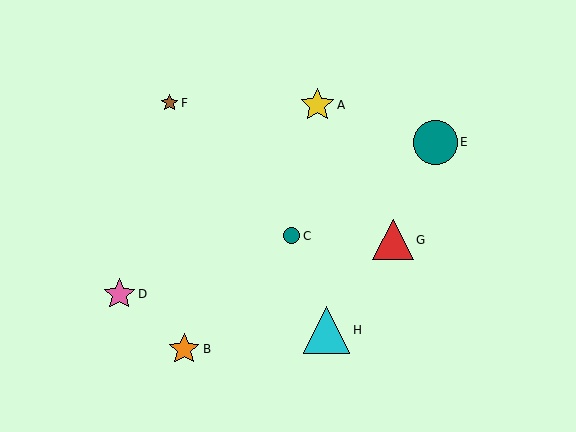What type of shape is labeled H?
Shape H is a cyan triangle.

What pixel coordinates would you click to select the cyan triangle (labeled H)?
Click at (327, 330) to select the cyan triangle H.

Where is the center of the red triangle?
The center of the red triangle is at (393, 240).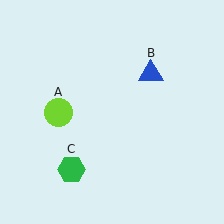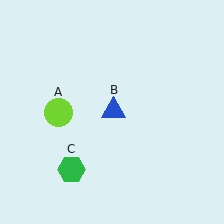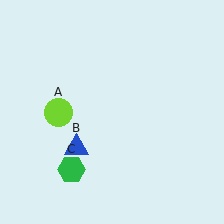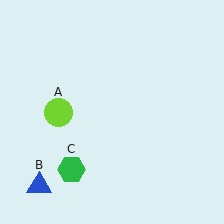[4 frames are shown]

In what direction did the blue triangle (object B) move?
The blue triangle (object B) moved down and to the left.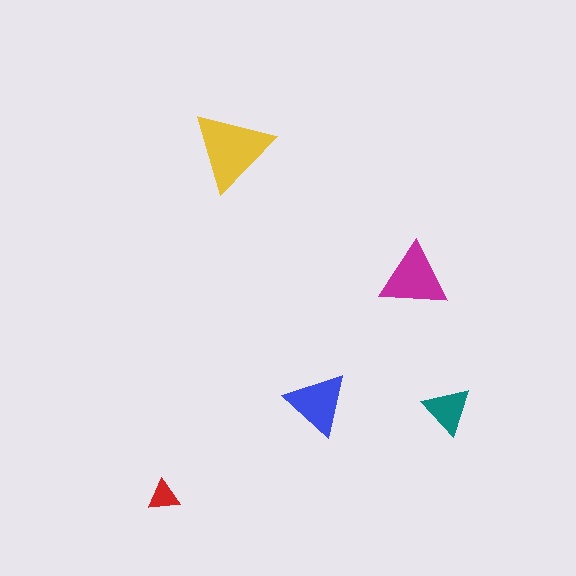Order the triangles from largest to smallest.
the yellow one, the magenta one, the blue one, the teal one, the red one.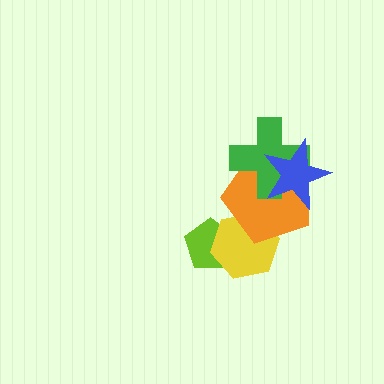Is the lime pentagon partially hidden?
Yes, it is partially covered by another shape.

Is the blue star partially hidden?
No, no other shape covers it.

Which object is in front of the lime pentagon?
The yellow hexagon is in front of the lime pentagon.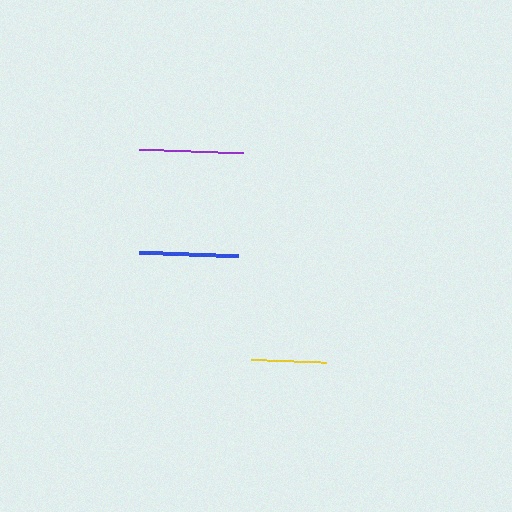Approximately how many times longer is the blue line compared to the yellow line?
The blue line is approximately 1.3 times the length of the yellow line.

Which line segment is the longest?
The purple line is the longest at approximately 105 pixels.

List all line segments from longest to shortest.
From longest to shortest: purple, blue, yellow.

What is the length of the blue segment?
The blue segment is approximately 98 pixels long.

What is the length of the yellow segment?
The yellow segment is approximately 75 pixels long.